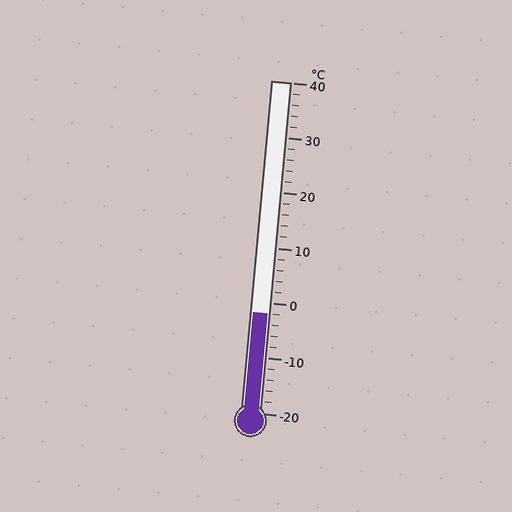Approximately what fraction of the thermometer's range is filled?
The thermometer is filled to approximately 30% of its range.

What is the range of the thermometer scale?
The thermometer scale ranges from -20°C to 40°C.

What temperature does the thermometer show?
The thermometer shows approximately -2°C.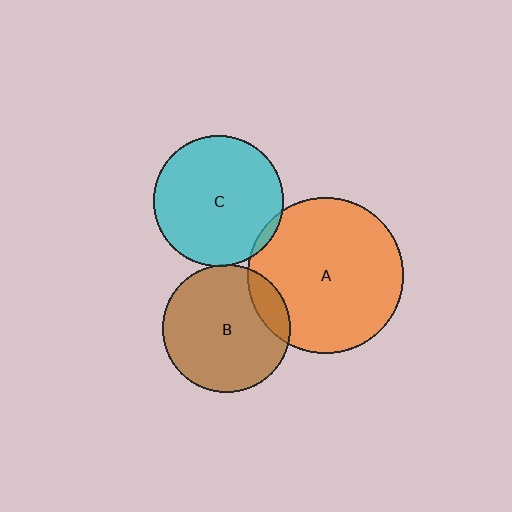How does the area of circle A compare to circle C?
Approximately 1.4 times.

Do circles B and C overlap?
Yes.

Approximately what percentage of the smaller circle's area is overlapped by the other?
Approximately 5%.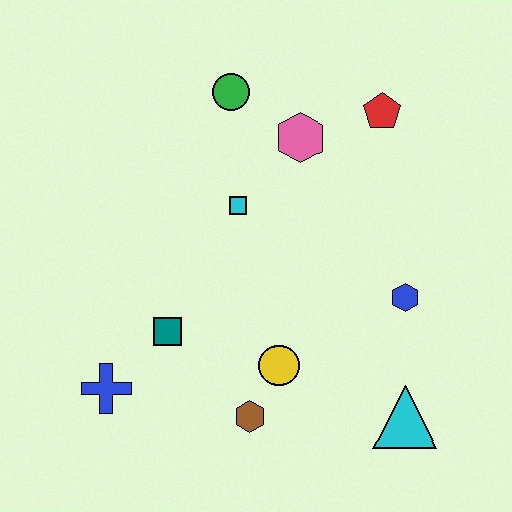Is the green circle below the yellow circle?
No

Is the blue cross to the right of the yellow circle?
No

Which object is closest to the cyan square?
The pink hexagon is closest to the cyan square.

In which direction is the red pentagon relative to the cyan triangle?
The red pentagon is above the cyan triangle.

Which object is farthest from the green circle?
The cyan triangle is farthest from the green circle.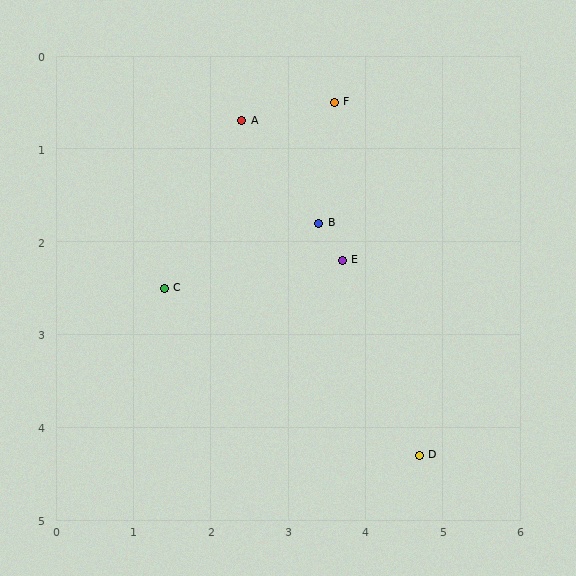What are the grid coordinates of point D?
Point D is at approximately (4.7, 4.3).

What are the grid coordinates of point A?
Point A is at approximately (2.4, 0.7).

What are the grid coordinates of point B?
Point B is at approximately (3.4, 1.8).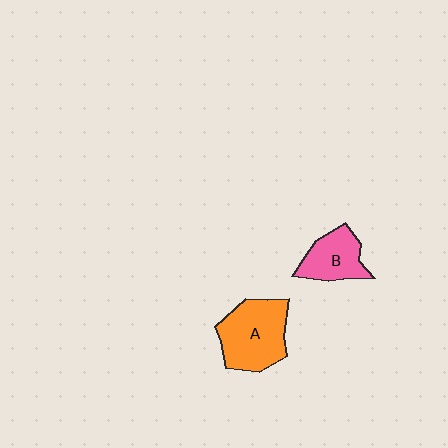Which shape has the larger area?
Shape A (orange).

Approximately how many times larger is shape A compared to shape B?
Approximately 1.5 times.